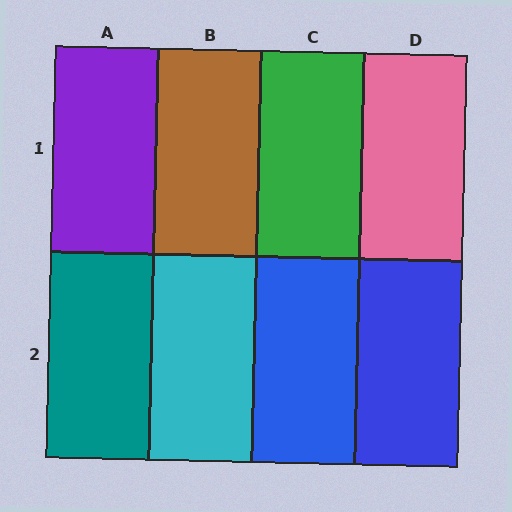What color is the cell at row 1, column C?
Green.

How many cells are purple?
1 cell is purple.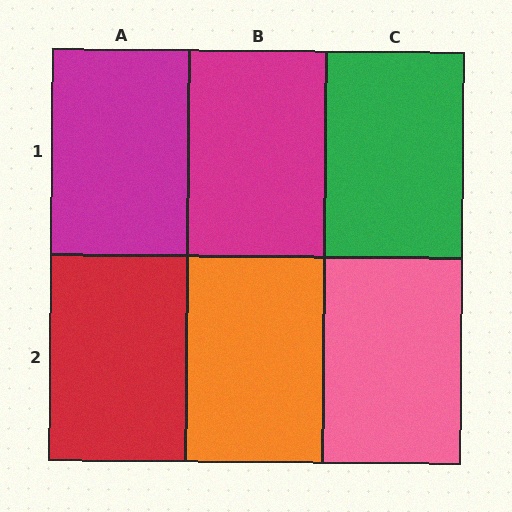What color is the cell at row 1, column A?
Magenta.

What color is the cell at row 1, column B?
Magenta.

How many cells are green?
1 cell is green.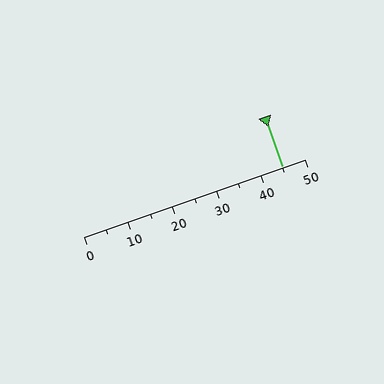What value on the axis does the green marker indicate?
The marker indicates approximately 45.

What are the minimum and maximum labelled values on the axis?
The axis runs from 0 to 50.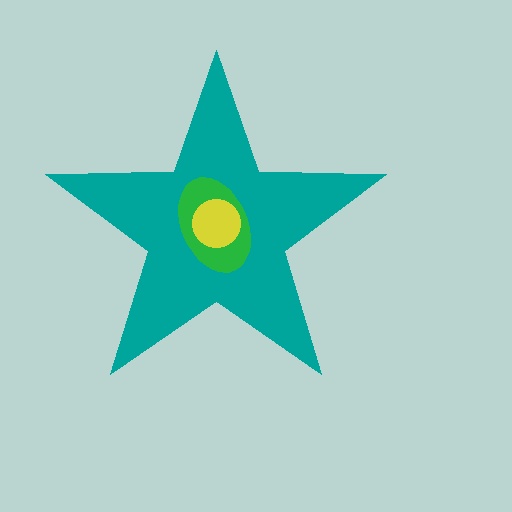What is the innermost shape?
The yellow circle.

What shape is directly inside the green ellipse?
The yellow circle.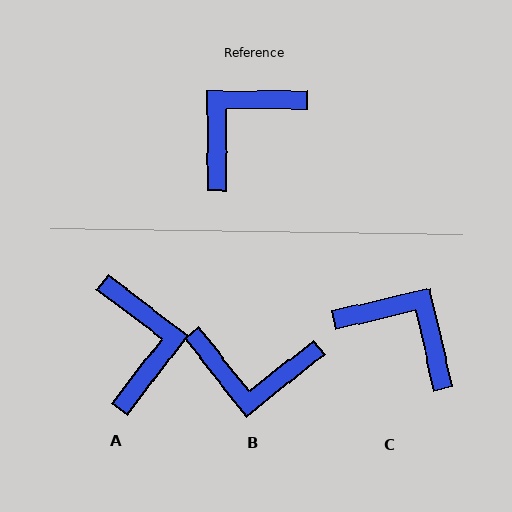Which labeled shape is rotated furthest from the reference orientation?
B, about 128 degrees away.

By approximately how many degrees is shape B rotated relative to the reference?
Approximately 128 degrees counter-clockwise.